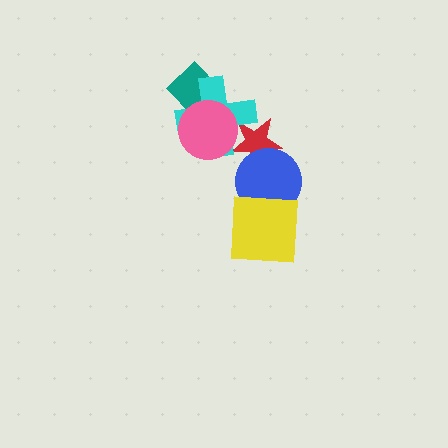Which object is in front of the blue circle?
The yellow square is in front of the blue circle.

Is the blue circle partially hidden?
Yes, it is partially covered by another shape.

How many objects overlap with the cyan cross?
3 objects overlap with the cyan cross.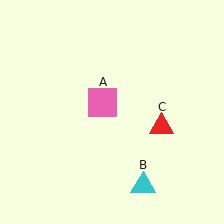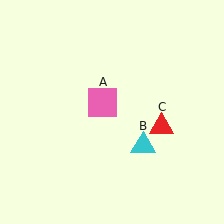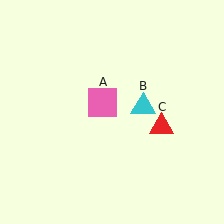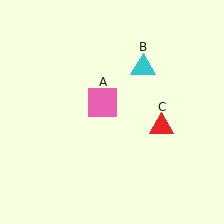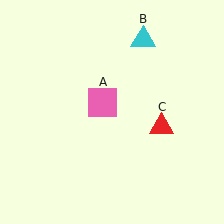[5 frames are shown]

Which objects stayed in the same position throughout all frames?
Pink square (object A) and red triangle (object C) remained stationary.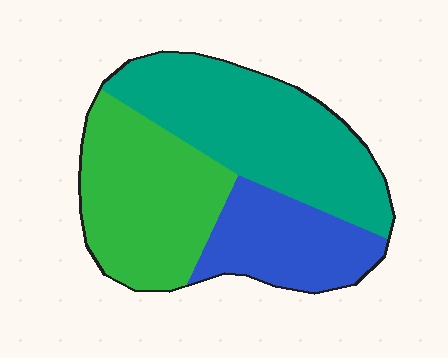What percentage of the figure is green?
Green covers 35% of the figure.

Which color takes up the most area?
Teal, at roughly 40%.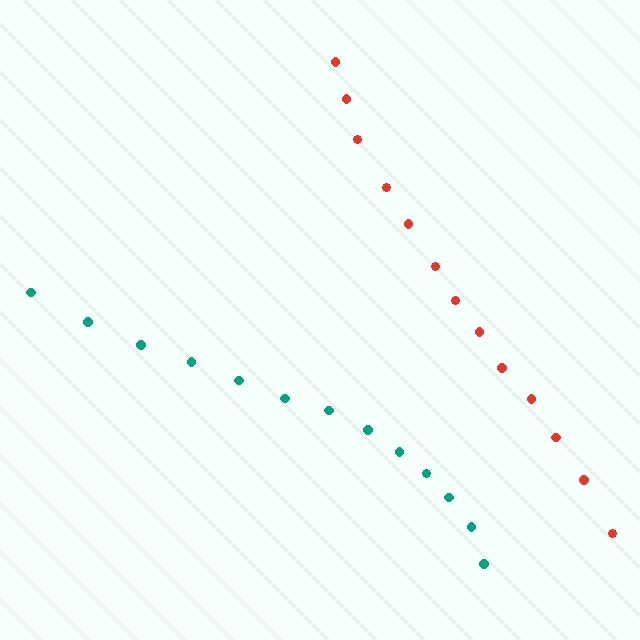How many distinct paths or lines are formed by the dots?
There are 2 distinct paths.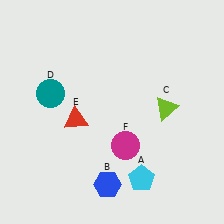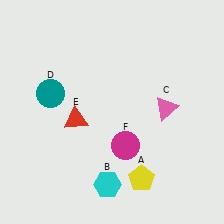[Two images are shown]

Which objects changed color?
A changed from cyan to yellow. B changed from blue to cyan. C changed from lime to pink.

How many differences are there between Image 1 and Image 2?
There are 3 differences between the two images.